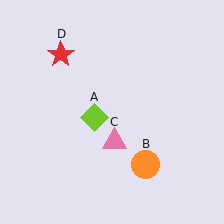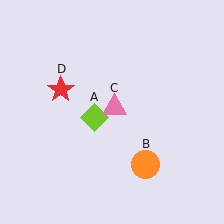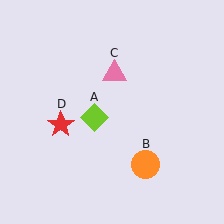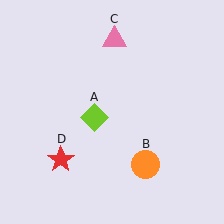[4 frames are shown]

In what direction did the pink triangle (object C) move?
The pink triangle (object C) moved up.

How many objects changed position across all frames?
2 objects changed position: pink triangle (object C), red star (object D).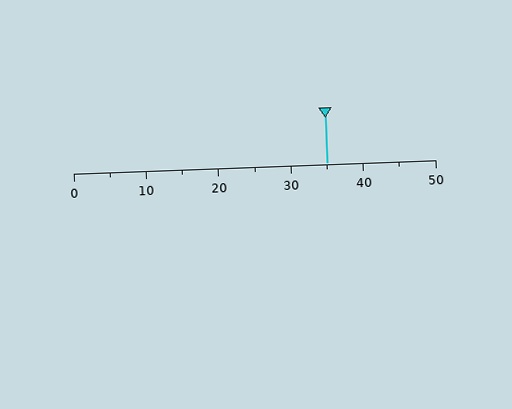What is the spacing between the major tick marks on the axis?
The major ticks are spaced 10 apart.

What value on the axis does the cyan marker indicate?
The marker indicates approximately 35.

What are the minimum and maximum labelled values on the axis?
The axis runs from 0 to 50.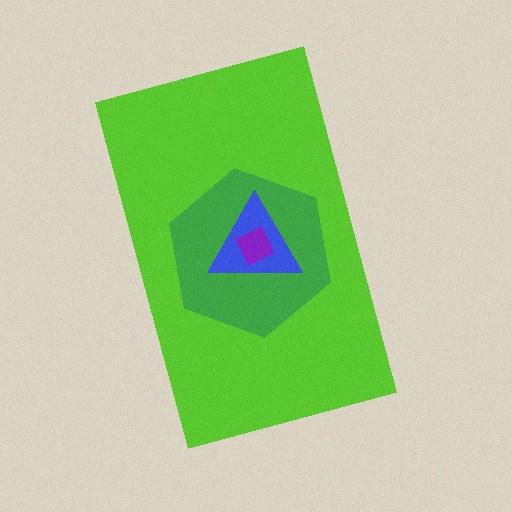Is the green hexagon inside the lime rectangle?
Yes.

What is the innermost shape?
The purple square.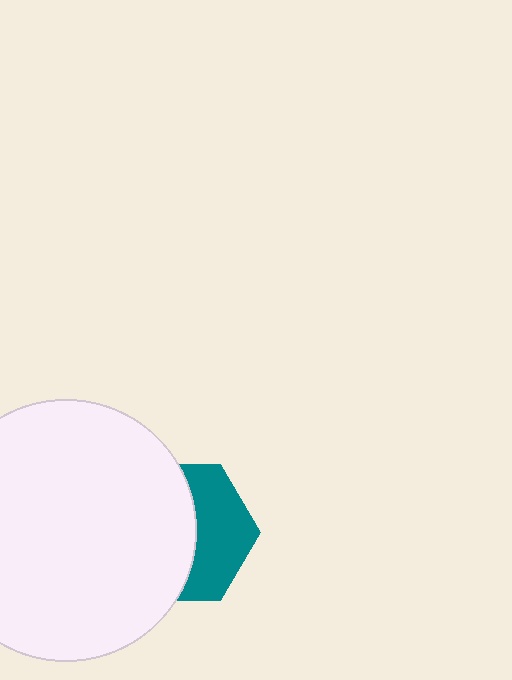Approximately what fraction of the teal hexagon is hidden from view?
Roughly 58% of the teal hexagon is hidden behind the white circle.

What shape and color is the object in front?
The object in front is a white circle.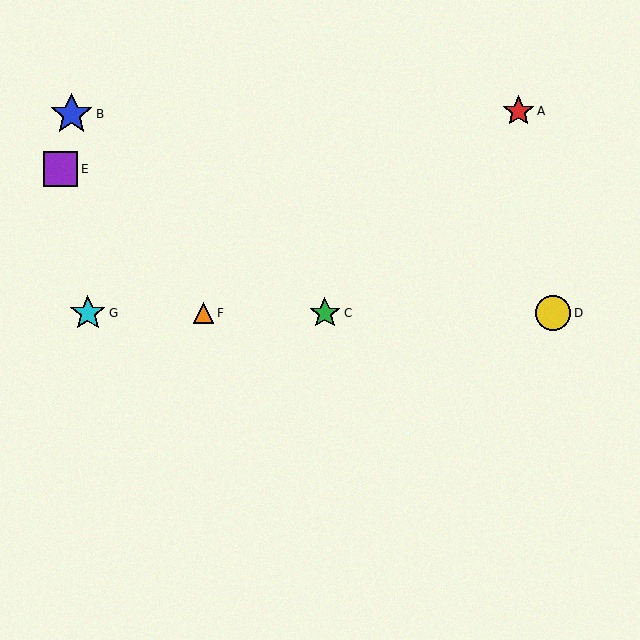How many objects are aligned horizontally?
4 objects (C, D, F, G) are aligned horizontally.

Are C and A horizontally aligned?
No, C is at y≈313 and A is at y≈111.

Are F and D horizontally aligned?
Yes, both are at y≈313.